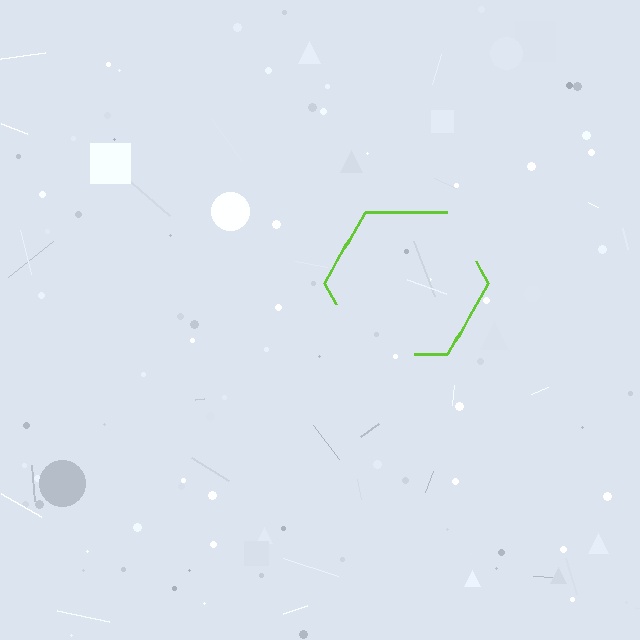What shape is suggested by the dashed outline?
The dashed outline suggests a hexagon.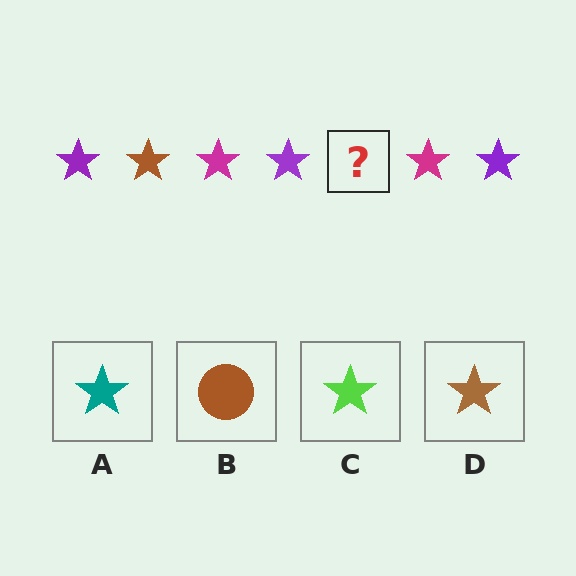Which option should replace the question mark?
Option D.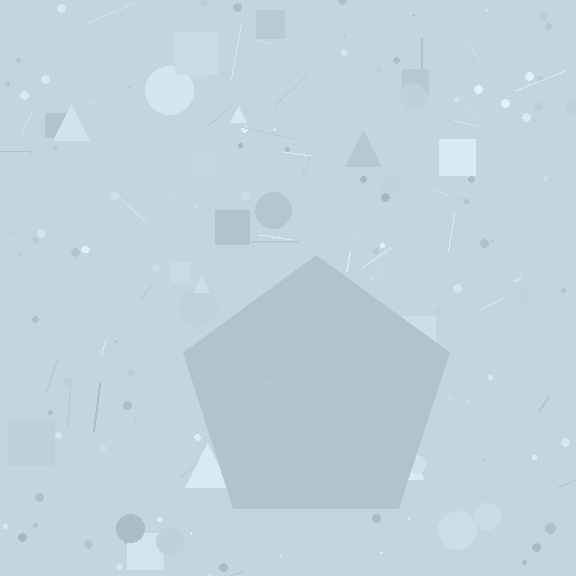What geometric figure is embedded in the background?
A pentagon is embedded in the background.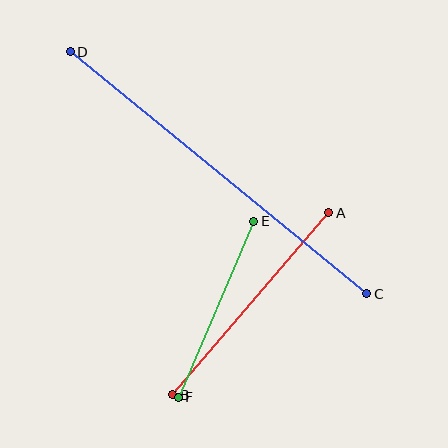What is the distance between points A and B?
The distance is approximately 240 pixels.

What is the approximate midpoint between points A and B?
The midpoint is at approximately (251, 304) pixels.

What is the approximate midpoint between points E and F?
The midpoint is at approximately (216, 309) pixels.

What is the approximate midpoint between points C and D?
The midpoint is at approximately (218, 173) pixels.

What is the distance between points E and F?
The distance is approximately 192 pixels.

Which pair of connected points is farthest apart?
Points C and D are farthest apart.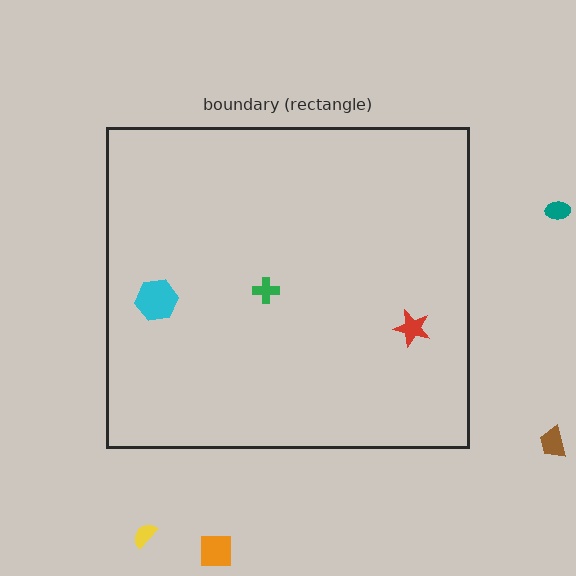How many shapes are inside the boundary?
3 inside, 4 outside.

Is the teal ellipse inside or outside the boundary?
Outside.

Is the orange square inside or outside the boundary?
Outside.